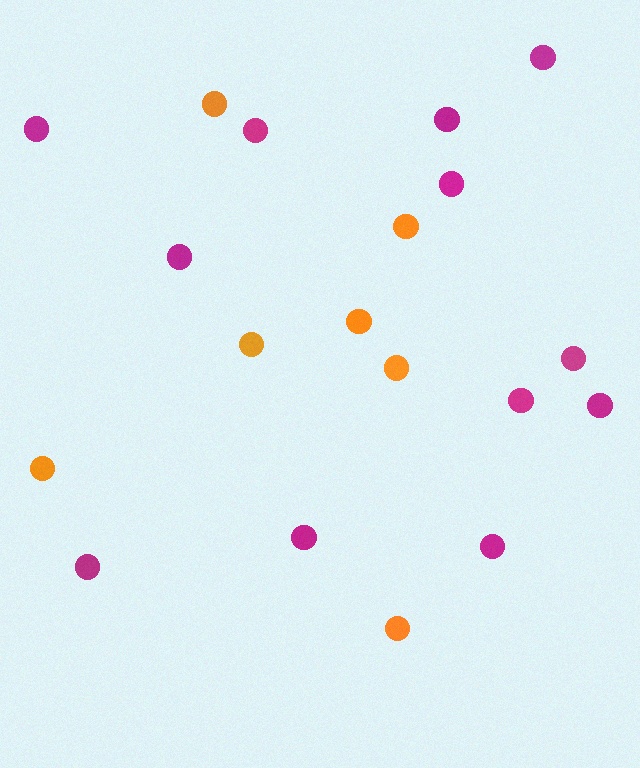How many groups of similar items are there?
There are 2 groups: one group of magenta circles (12) and one group of orange circles (7).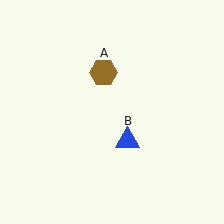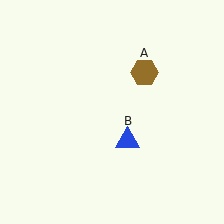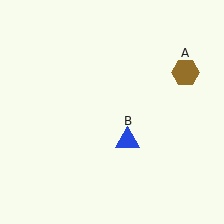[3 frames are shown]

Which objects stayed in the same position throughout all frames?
Blue triangle (object B) remained stationary.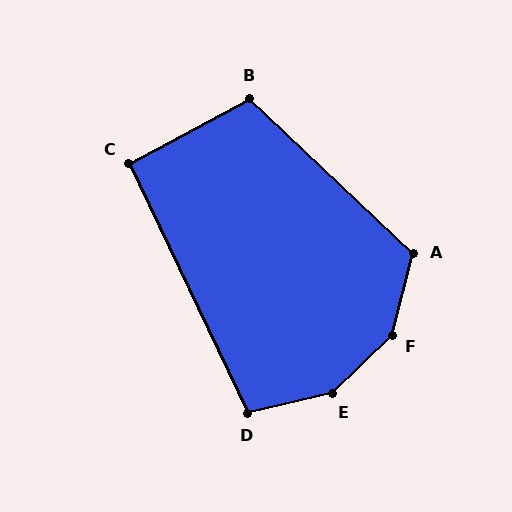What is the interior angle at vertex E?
Approximately 149 degrees (obtuse).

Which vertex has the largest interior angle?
F, at approximately 149 degrees.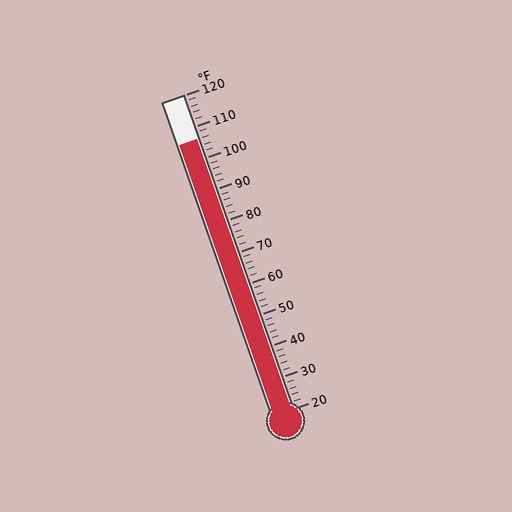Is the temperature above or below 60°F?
The temperature is above 60°F.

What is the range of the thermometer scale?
The thermometer scale ranges from 20°F to 120°F.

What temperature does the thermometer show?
The thermometer shows approximately 106°F.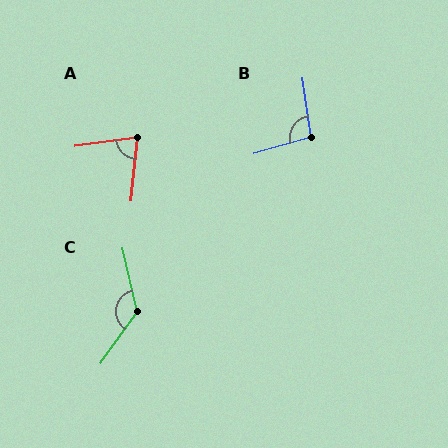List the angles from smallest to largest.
A (76°), B (98°), C (131°).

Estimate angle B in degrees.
Approximately 98 degrees.